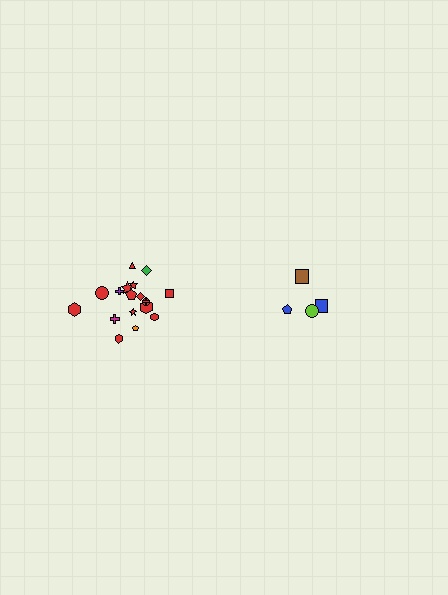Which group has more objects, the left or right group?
The left group.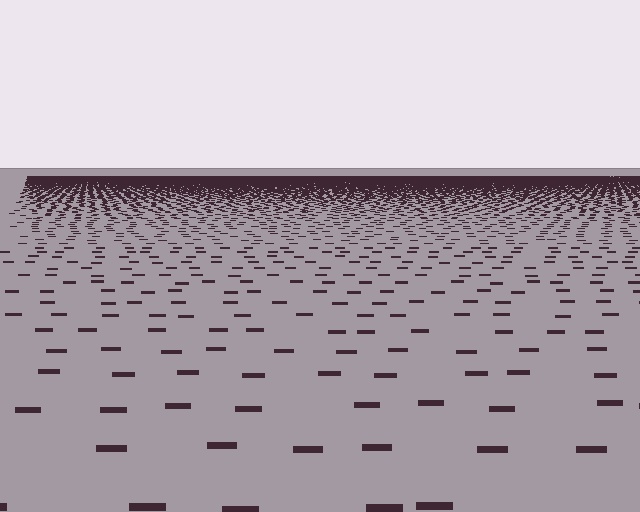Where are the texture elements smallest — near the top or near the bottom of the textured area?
Near the top.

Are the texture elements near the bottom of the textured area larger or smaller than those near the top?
Larger. Near the bottom, elements are closer to the viewer and appear at a bigger on-screen size.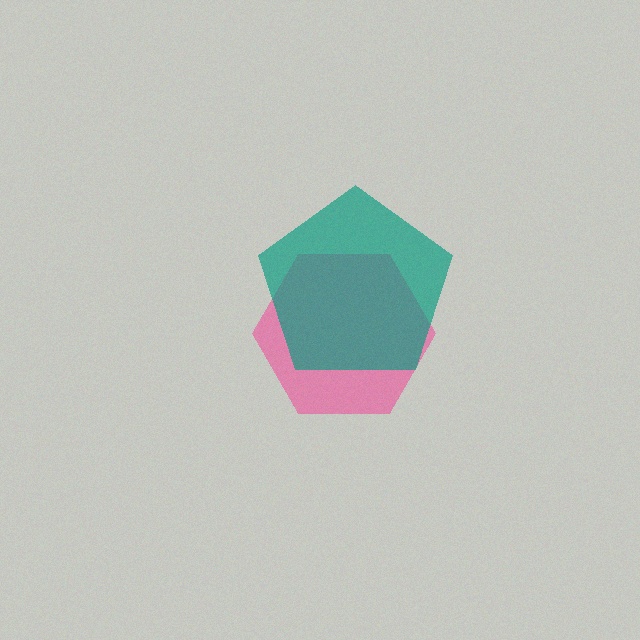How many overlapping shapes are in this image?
There are 2 overlapping shapes in the image.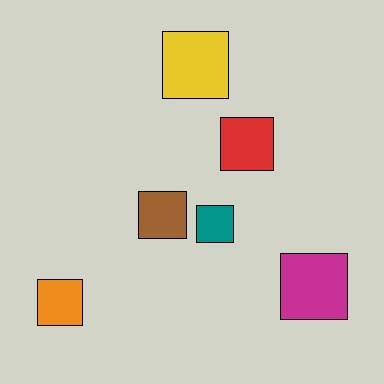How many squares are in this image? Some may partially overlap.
There are 6 squares.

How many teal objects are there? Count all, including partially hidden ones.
There is 1 teal object.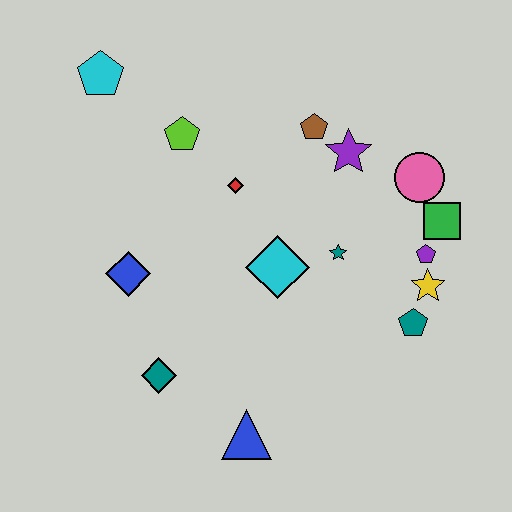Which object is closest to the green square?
The purple pentagon is closest to the green square.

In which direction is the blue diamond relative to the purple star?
The blue diamond is to the left of the purple star.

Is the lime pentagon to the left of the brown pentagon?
Yes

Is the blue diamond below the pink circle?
Yes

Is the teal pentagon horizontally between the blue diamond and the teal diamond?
No